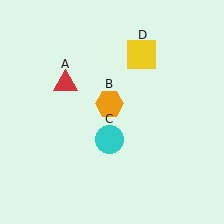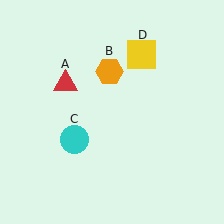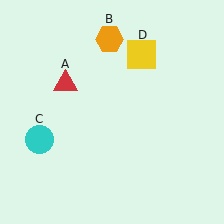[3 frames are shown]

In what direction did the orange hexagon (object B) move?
The orange hexagon (object B) moved up.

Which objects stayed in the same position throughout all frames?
Red triangle (object A) and yellow square (object D) remained stationary.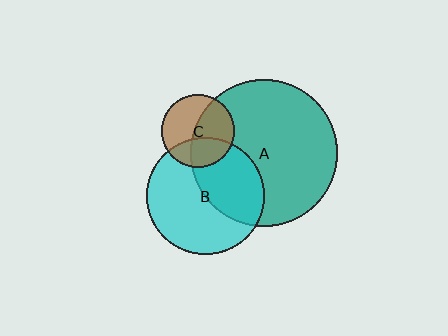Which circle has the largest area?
Circle A (teal).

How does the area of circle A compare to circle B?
Approximately 1.6 times.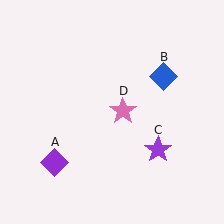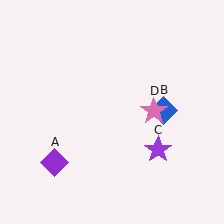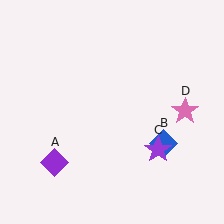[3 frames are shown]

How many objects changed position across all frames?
2 objects changed position: blue diamond (object B), pink star (object D).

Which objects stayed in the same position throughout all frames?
Purple diamond (object A) and purple star (object C) remained stationary.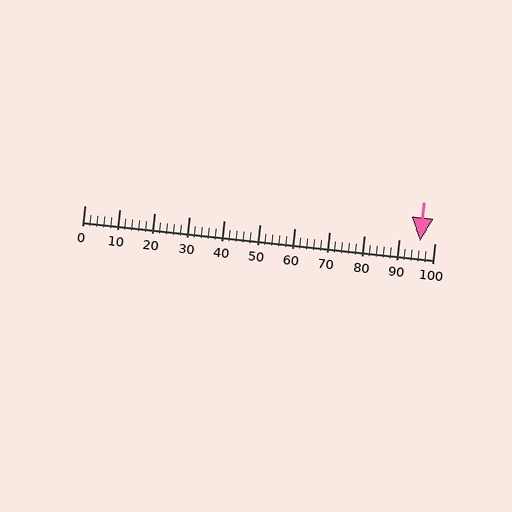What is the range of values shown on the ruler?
The ruler shows values from 0 to 100.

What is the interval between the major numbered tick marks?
The major tick marks are spaced 10 units apart.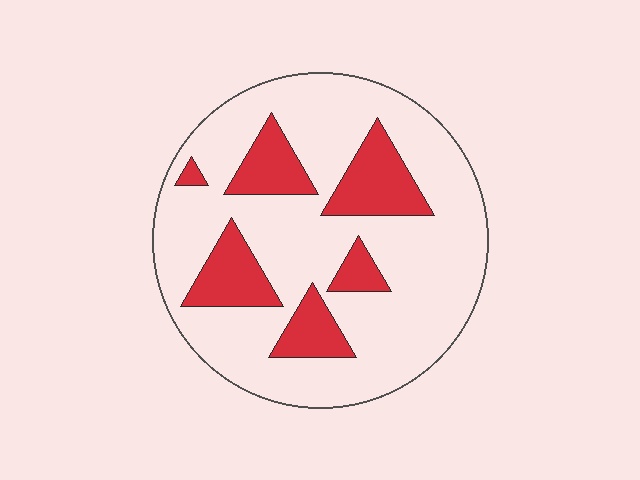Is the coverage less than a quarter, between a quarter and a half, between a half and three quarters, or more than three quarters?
Less than a quarter.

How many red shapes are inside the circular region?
6.